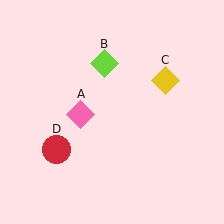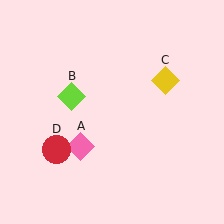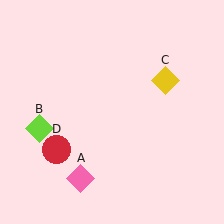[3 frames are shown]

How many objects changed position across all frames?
2 objects changed position: pink diamond (object A), lime diamond (object B).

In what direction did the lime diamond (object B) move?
The lime diamond (object B) moved down and to the left.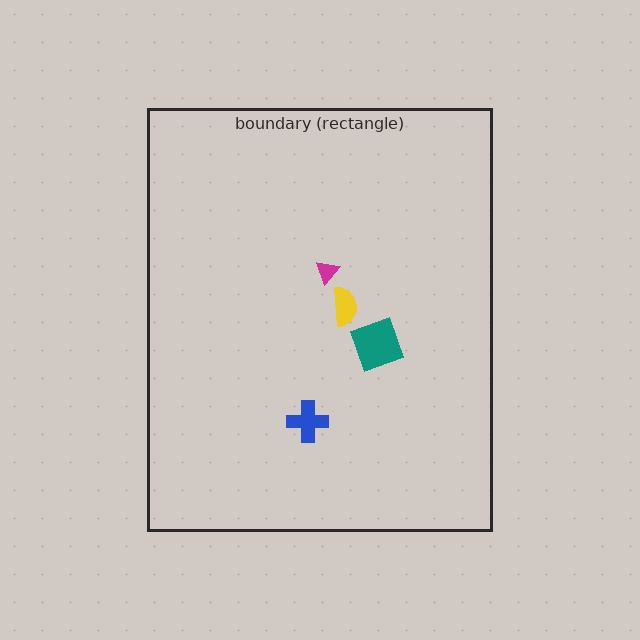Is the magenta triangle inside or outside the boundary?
Inside.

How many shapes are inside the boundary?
4 inside, 0 outside.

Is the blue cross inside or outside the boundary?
Inside.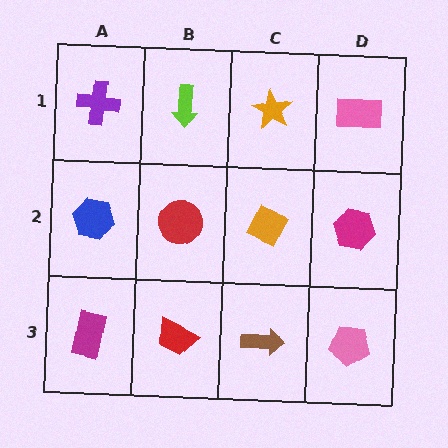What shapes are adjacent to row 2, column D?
A pink rectangle (row 1, column D), a pink pentagon (row 3, column D), an orange diamond (row 2, column C).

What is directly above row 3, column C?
An orange diamond.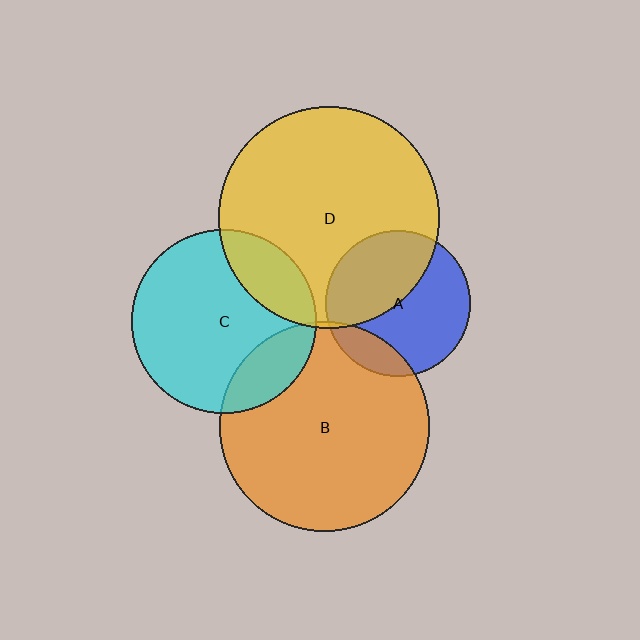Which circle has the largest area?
Circle D (yellow).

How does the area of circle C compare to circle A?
Approximately 1.6 times.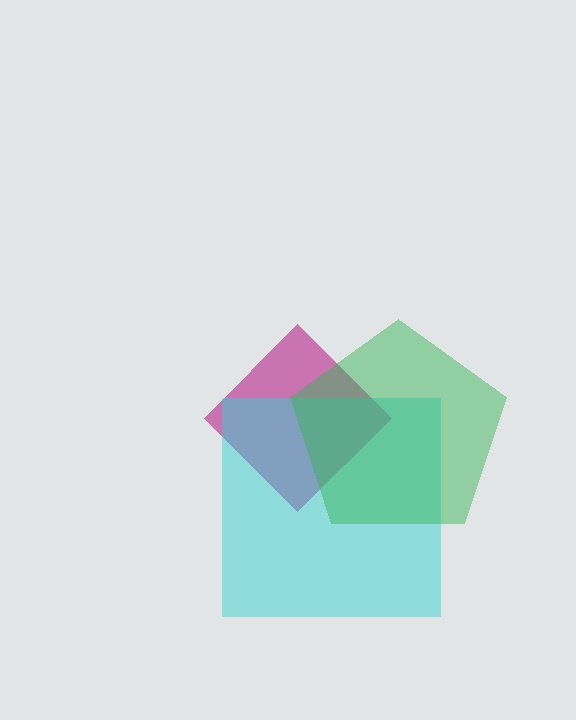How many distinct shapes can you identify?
There are 3 distinct shapes: a magenta diamond, a cyan square, a green pentagon.